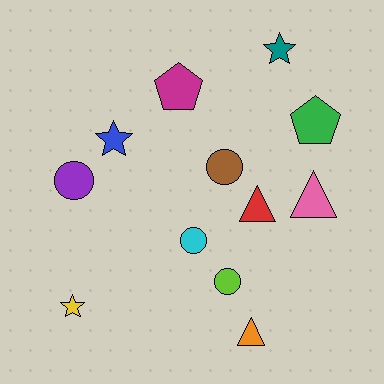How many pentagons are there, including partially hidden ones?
There are 2 pentagons.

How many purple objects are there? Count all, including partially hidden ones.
There is 1 purple object.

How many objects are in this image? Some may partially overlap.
There are 12 objects.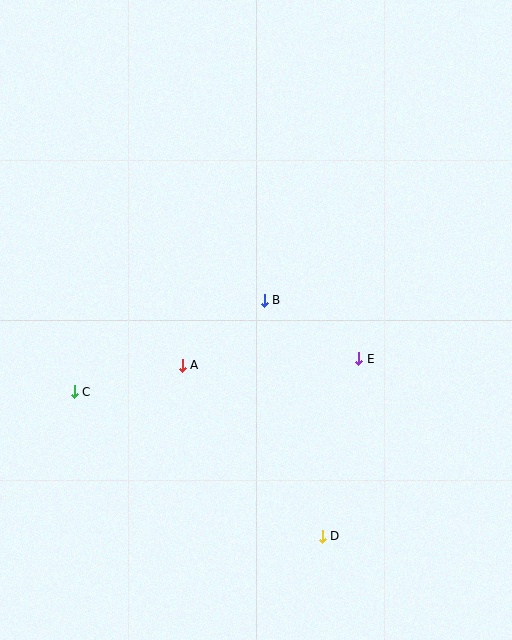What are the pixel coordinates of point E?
Point E is at (359, 359).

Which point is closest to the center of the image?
Point B at (264, 300) is closest to the center.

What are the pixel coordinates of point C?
Point C is at (74, 392).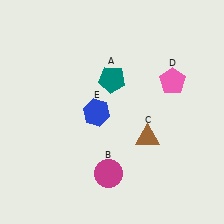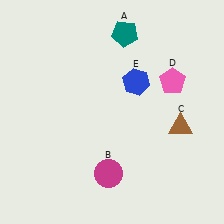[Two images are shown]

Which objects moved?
The objects that moved are: the teal pentagon (A), the brown triangle (C), the blue hexagon (E).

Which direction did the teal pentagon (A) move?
The teal pentagon (A) moved up.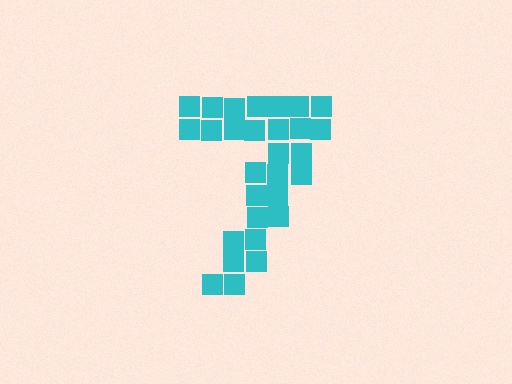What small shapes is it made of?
It is made of small squares.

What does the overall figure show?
The overall figure shows the digit 7.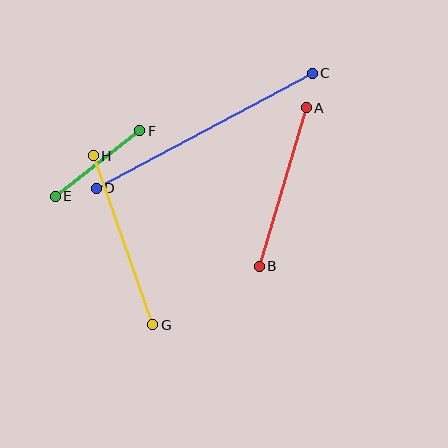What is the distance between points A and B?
The distance is approximately 165 pixels.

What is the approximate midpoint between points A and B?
The midpoint is at approximately (283, 187) pixels.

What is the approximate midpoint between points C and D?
The midpoint is at approximately (204, 131) pixels.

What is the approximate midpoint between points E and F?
The midpoint is at approximately (97, 163) pixels.